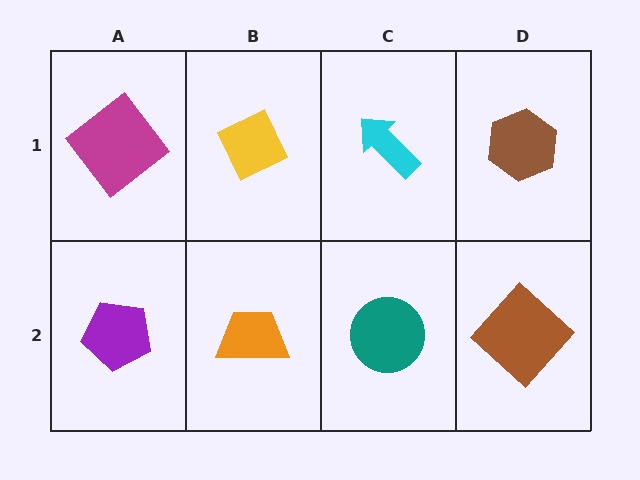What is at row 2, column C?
A teal circle.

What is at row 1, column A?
A magenta diamond.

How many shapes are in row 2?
4 shapes.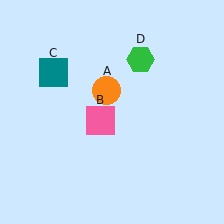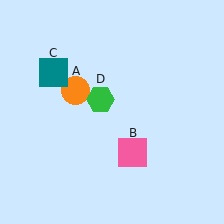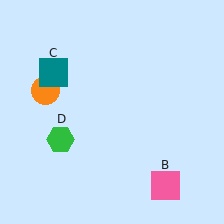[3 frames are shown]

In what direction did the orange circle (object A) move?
The orange circle (object A) moved left.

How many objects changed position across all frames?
3 objects changed position: orange circle (object A), pink square (object B), green hexagon (object D).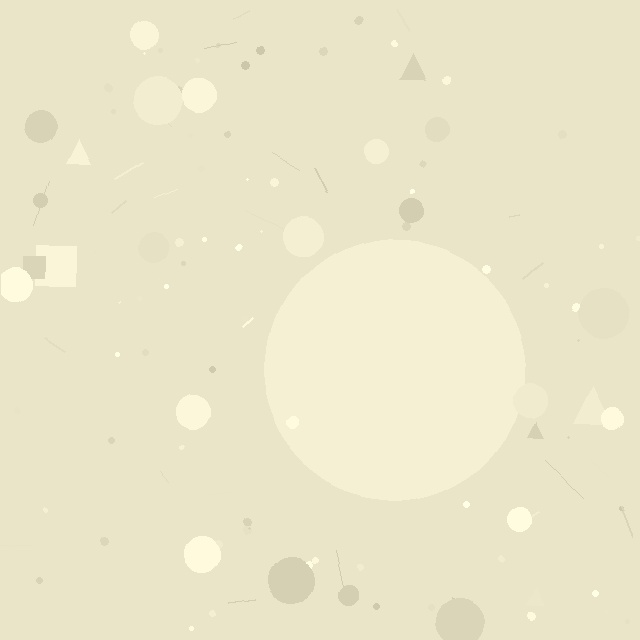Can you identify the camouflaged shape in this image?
The camouflaged shape is a circle.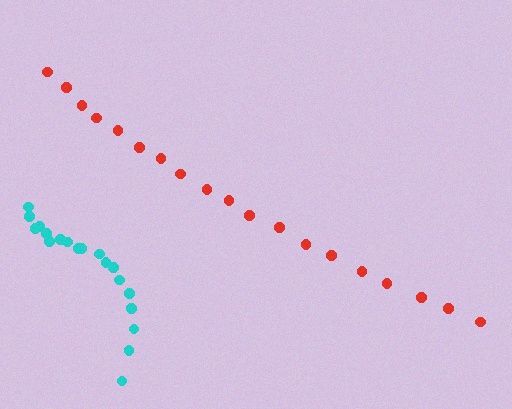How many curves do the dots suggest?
There are 2 distinct paths.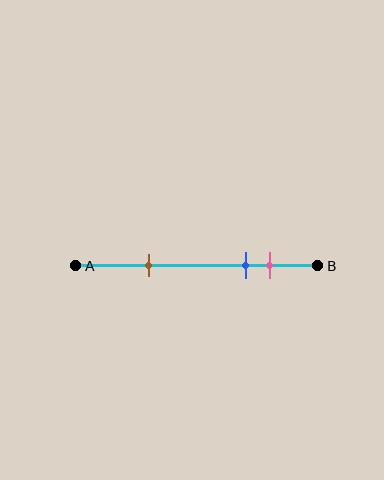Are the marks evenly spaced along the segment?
No, the marks are not evenly spaced.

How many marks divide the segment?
There are 3 marks dividing the segment.